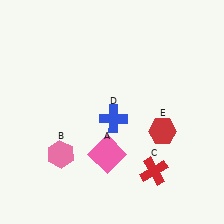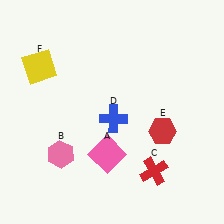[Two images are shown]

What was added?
A yellow square (F) was added in Image 2.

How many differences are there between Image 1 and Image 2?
There is 1 difference between the two images.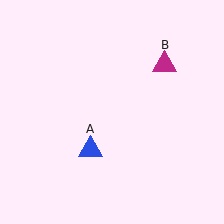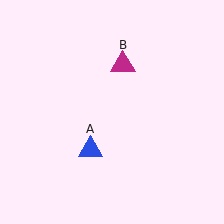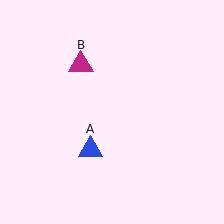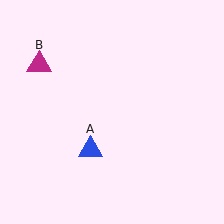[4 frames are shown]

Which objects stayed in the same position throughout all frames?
Blue triangle (object A) remained stationary.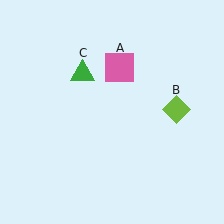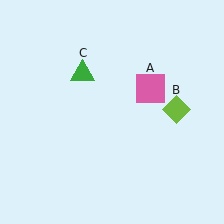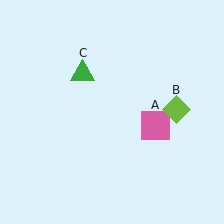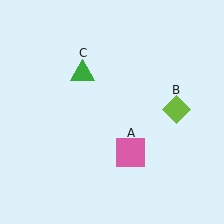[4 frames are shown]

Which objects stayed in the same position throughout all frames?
Lime diamond (object B) and green triangle (object C) remained stationary.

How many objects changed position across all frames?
1 object changed position: pink square (object A).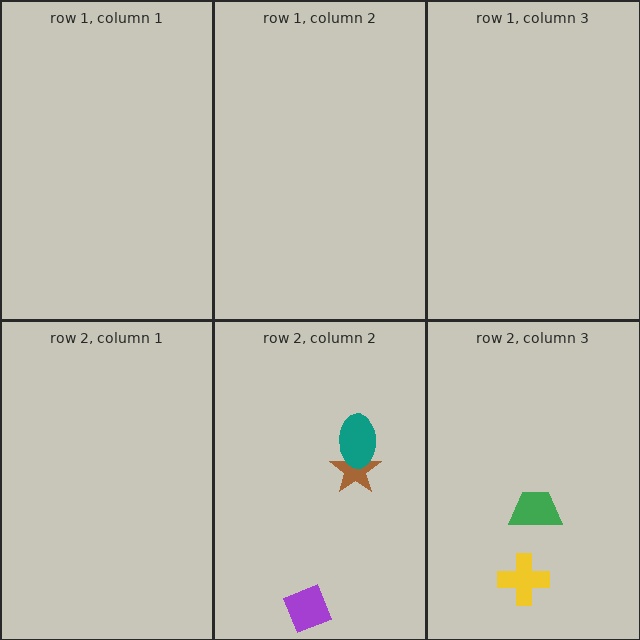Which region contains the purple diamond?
The row 2, column 2 region.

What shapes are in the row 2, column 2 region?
The brown star, the purple diamond, the teal ellipse.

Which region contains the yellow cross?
The row 2, column 3 region.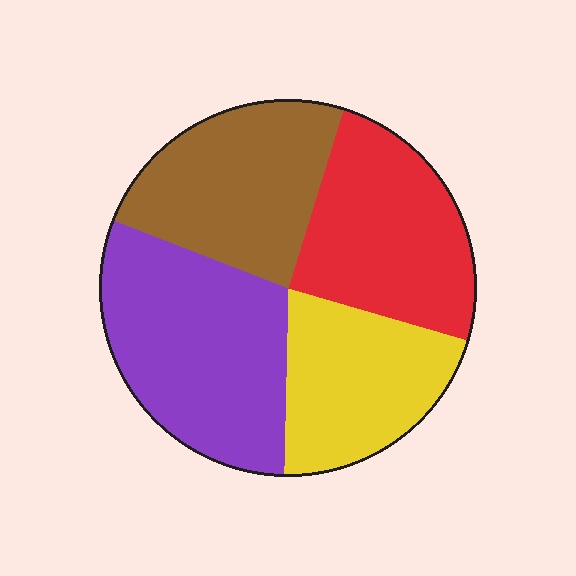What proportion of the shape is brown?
Brown takes up about one quarter (1/4) of the shape.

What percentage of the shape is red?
Red takes up about one quarter (1/4) of the shape.